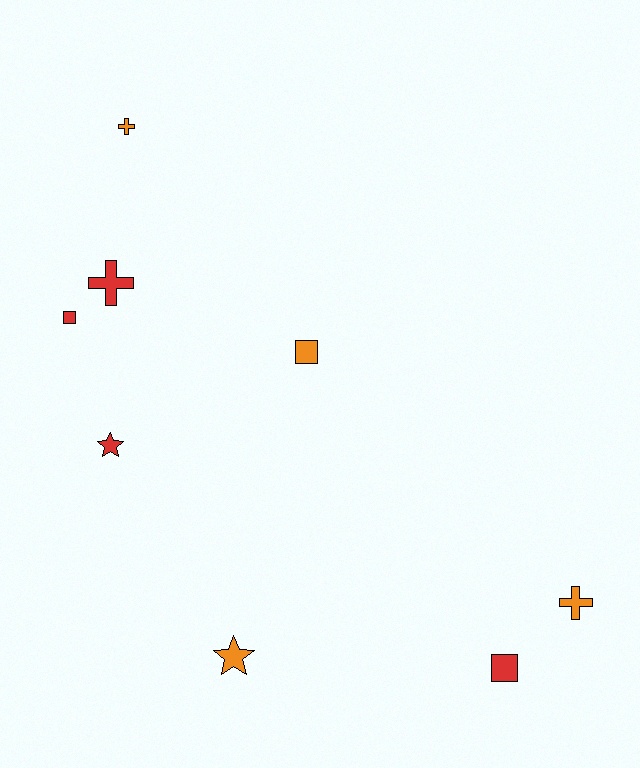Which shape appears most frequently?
Cross, with 3 objects.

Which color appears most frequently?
Red, with 4 objects.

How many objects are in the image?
There are 8 objects.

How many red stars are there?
There is 1 red star.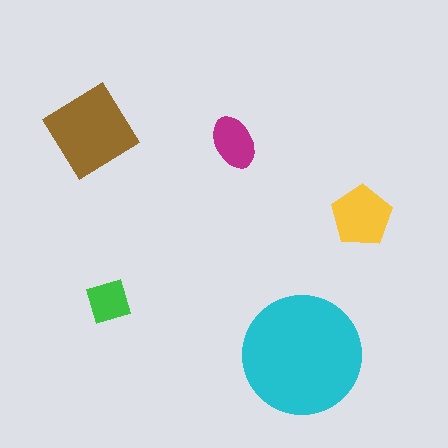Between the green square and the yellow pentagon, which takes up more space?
The yellow pentagon.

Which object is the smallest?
The green square.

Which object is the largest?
The cyan circle.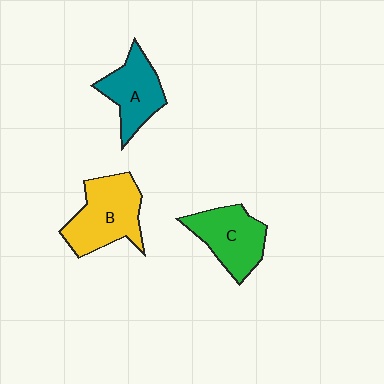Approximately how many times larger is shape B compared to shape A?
Approximately 1.3 times.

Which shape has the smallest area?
Shape A (teal).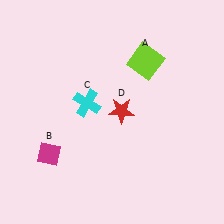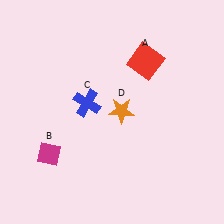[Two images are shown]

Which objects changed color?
A changed from lime to red. C changed from cyan to blue. D changed from red to orange.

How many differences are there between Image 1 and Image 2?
There are 3 differences between the two images.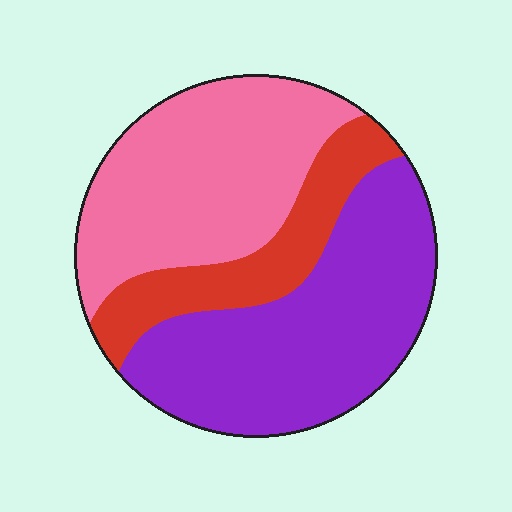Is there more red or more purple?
Purple.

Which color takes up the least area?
Red, at roughly 20%.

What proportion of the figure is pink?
Pink covers roughly 40% of the figure.